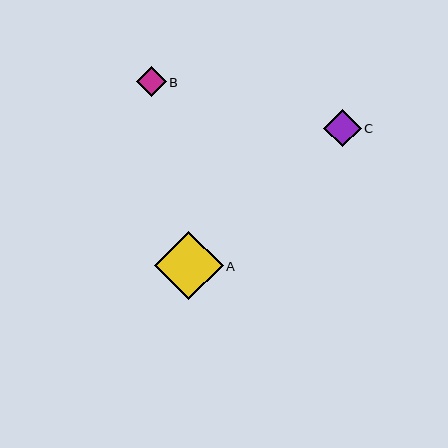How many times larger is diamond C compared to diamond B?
Diamond C is approximately 1.3 times the size of diamond B.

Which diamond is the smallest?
Diamond B is the smallest with a size of approximately 29 pixels.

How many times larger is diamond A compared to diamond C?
Diamond A is approximately 1.8 times the size of diamond C.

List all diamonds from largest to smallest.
From largest to smallest: A, C, B.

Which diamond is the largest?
Diamond A is the largest with a size of approximately 69 pixels.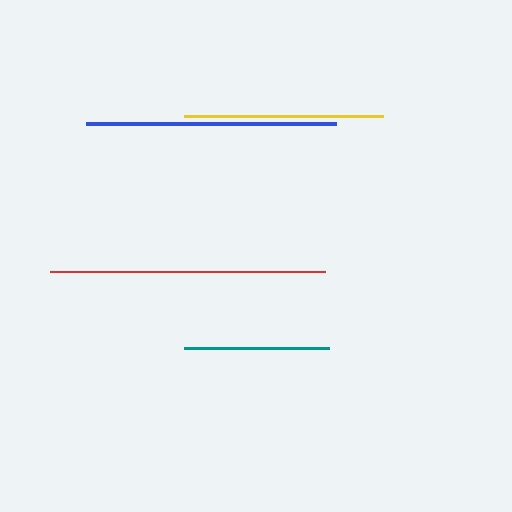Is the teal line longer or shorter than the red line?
The red line is longer than the teal line.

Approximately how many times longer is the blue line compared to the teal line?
The blue line is approximately 1.7 times the length of the teal line.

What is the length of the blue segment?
The blue segment is approximately 250 pixels long.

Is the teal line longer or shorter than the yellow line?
The yellow line is longer than the teal line.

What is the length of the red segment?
The red segment is approximately 275 pixels long.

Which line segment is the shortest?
The teal line is the shortest at approximately 145 pixels.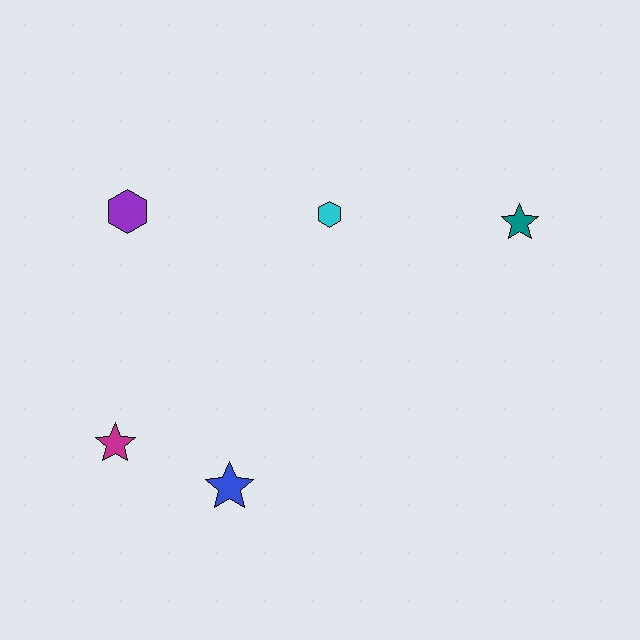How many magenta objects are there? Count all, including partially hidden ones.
There is 1 magenta object.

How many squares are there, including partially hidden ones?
There are no squares.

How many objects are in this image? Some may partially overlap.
There are 5 objects.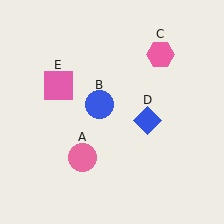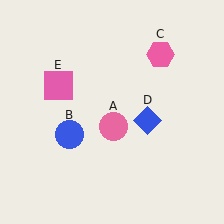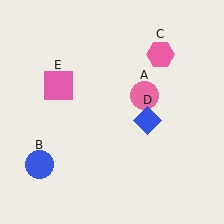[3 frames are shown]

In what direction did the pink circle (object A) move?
The pink circle (object A) moved up and to the right.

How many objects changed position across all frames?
2 objects changed position: pink circle (object A), blue circle (object B).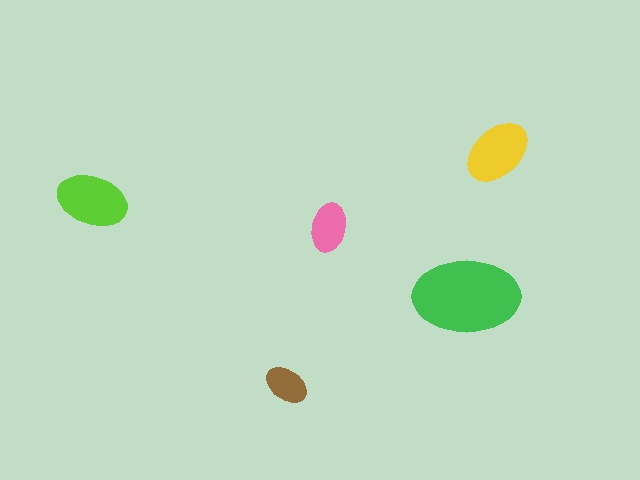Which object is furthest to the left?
The lime ellipse is leftmost.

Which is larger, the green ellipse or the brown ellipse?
The green one.